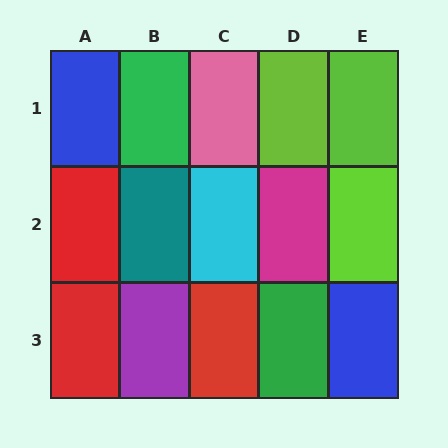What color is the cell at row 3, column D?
Green.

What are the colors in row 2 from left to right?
Red, teal, cyan, magenta, lime.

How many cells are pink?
1 cell is pink.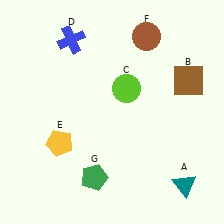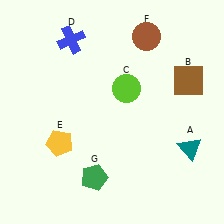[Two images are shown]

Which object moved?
The teal triangle (A) moved up.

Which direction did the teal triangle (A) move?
The teal triangle (A) moved up.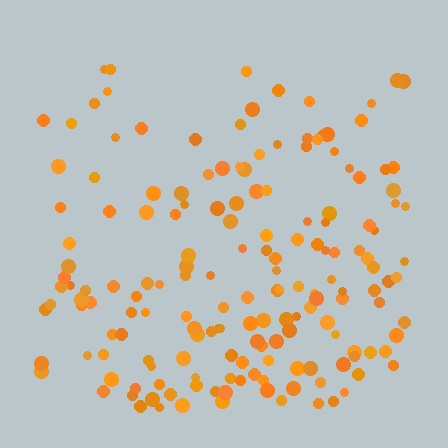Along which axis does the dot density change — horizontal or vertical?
Vertical.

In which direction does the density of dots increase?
From top to bottom, with the bottom side densest.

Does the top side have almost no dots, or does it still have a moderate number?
Still a moderate number, just noticeably fewer than the bottom.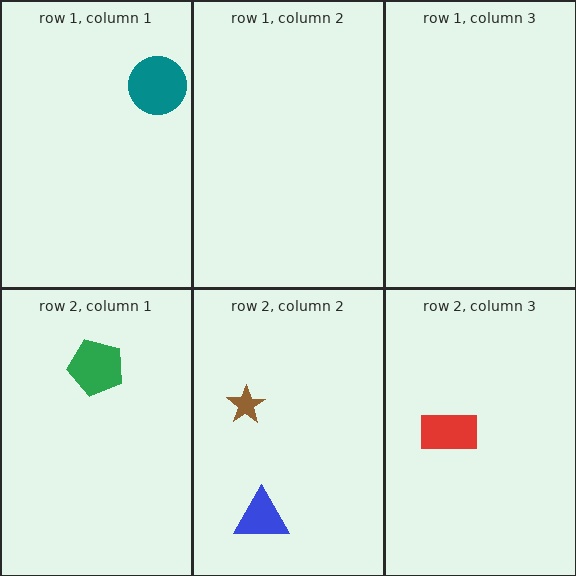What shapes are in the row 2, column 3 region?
The red rectangle.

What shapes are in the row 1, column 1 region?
The teal circle.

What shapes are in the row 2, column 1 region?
The green pentagon.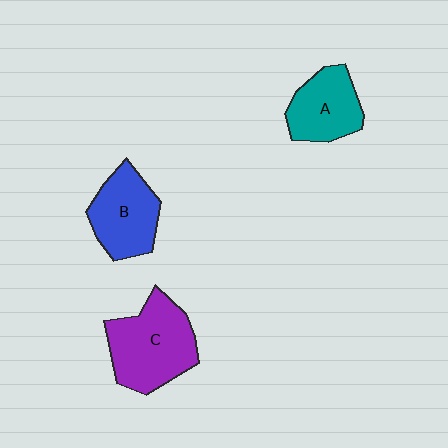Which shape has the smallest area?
Shape A (teal).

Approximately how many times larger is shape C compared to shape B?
Approximately 1.3 times.